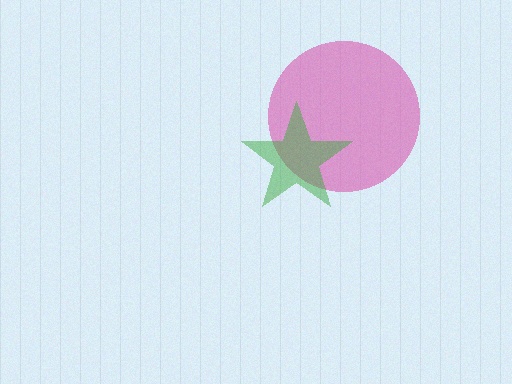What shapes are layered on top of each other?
The layered shapes are: a pink circle, a green star.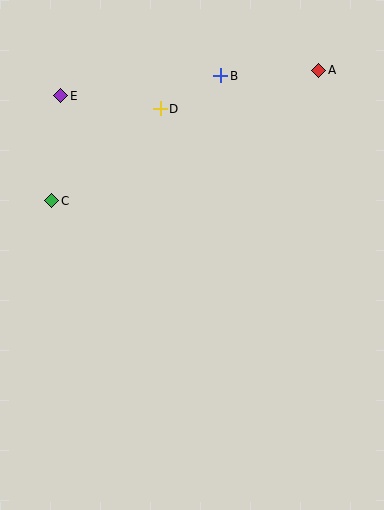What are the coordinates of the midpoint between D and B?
The midpoint between D and B is at (190, 92).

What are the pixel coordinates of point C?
Point C is at (52, 201).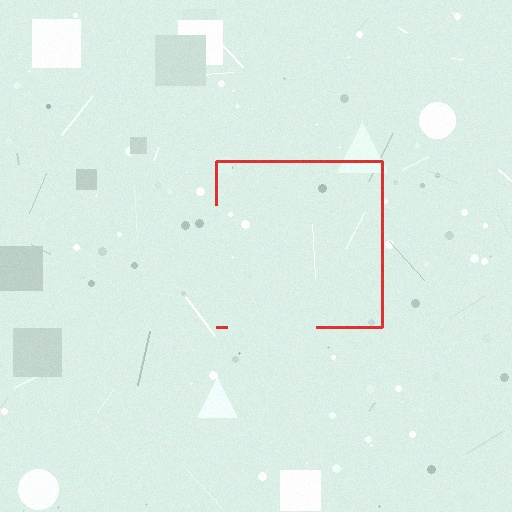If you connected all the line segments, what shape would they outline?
They would outline a square.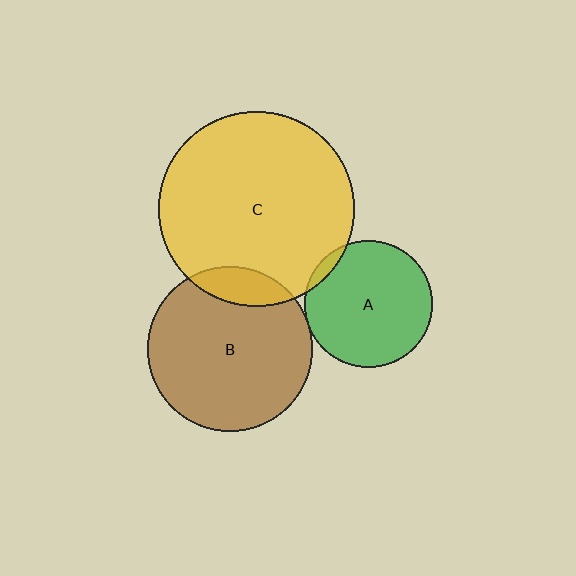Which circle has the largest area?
Circle C (yellow).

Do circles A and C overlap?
Yes.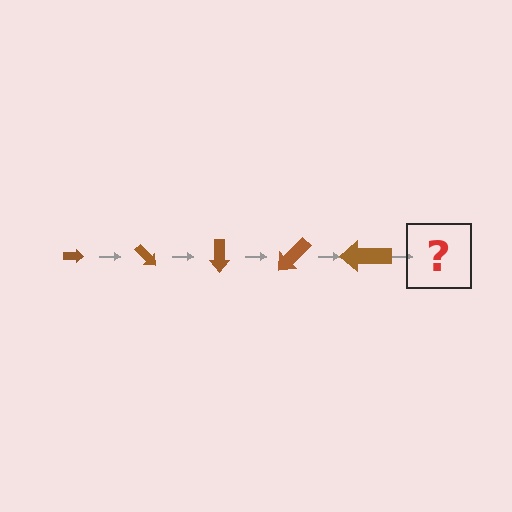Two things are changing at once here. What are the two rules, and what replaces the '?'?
The two rules are that the arrow grows larger each step and it rotates 45 degrees each step. The '?' should be an arrow, larger than the previous one and rotated 225 degrees from the start.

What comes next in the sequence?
The next element should be an arrow, larger than the previous one and rotated 225 degrees from the start.